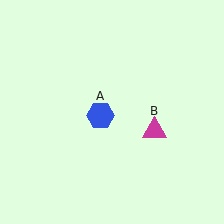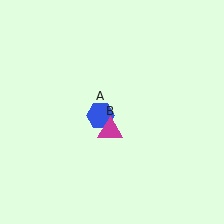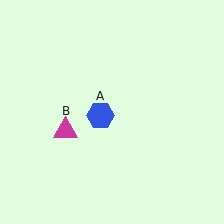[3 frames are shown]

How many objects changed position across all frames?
1 object changed position: magenta triangle (object B).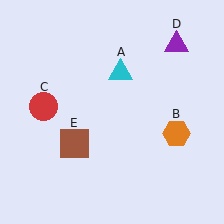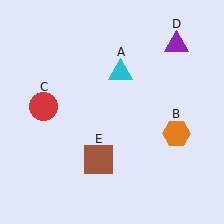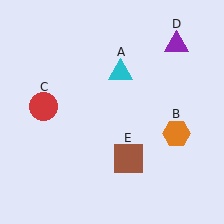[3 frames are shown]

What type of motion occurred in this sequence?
The brown square (object E) rotated counterclockwise around the center of the scene.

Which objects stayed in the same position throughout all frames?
Cyan triangle (object A) and orange hexagon (object B) and red circle (object C) and purple triangle (object D) remained stationary.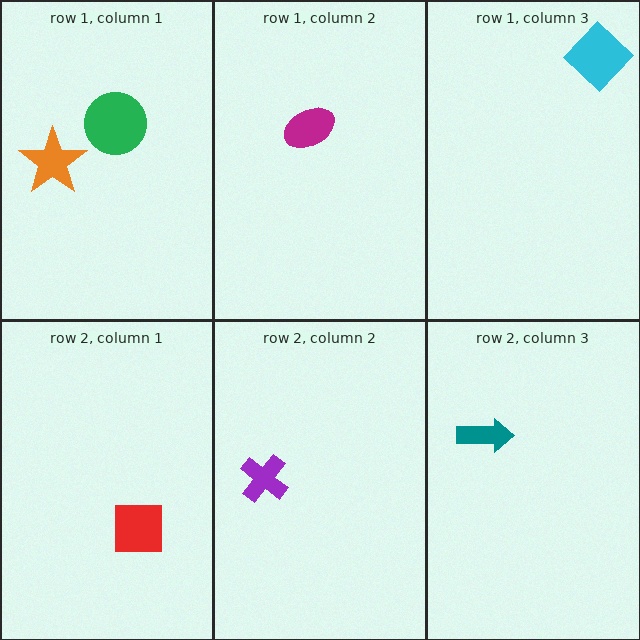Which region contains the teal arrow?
The row 2, column 3 region.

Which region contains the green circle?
The row 1, column 1 region.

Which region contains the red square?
The row 2, column 1 region.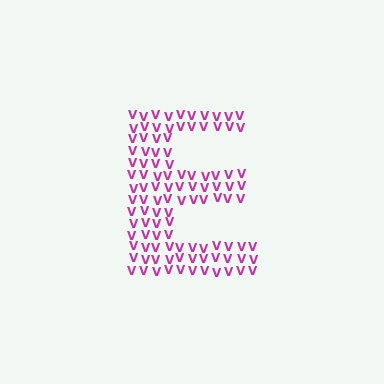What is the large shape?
The large shape is the letter E.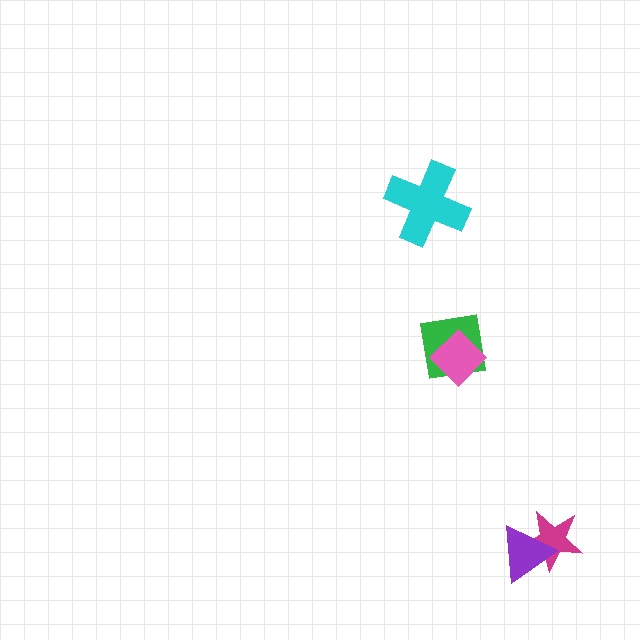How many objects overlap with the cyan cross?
0 objects overlap with the cyan cross.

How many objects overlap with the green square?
1 object overlaps with the green square.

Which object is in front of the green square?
The pink diamond is in front of the green square.